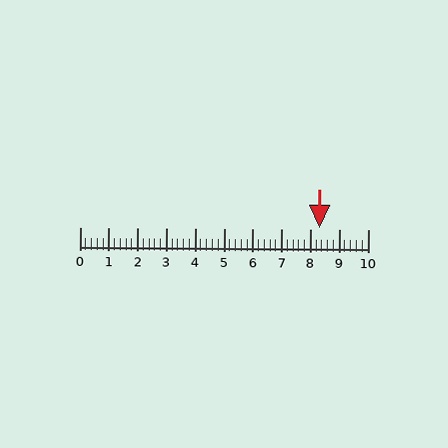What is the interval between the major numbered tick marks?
The major tick marks are spaced 1 units apart.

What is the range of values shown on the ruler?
The ruler shows values from 0 to 10.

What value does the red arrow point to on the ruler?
The red arrow points to approximately 8.3.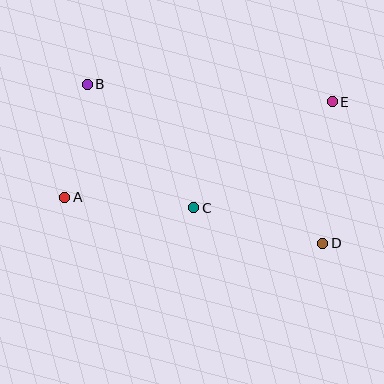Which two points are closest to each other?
Points A and B are closest to each other.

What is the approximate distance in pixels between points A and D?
The distance between A and D is approximately 262 pixels.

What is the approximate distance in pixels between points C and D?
The distance between C and D is approximately 134 pixels.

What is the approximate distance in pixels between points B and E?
The distance between B and E is approximately 245 pixels.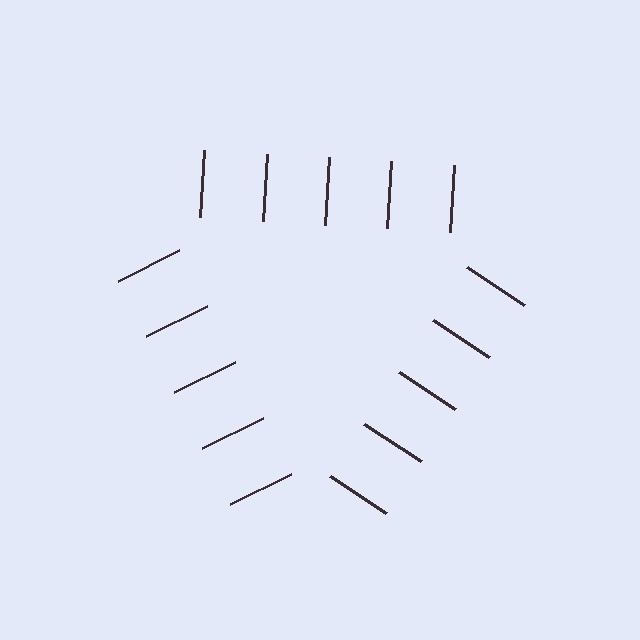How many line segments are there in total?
15 — 5 along each of the 3 edges.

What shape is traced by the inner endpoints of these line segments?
An illusory triangle — the line segments terminate on its edges but no continuous stroke is drawn.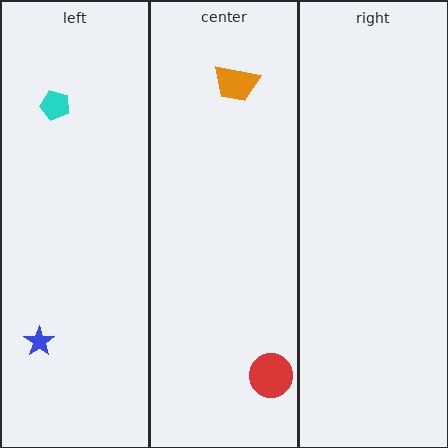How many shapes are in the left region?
2.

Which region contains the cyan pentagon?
The left region.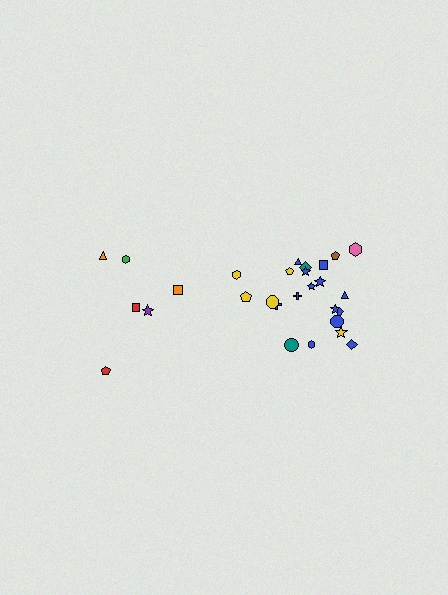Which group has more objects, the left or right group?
The right group.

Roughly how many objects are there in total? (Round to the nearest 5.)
Roughly 30 objects in total.